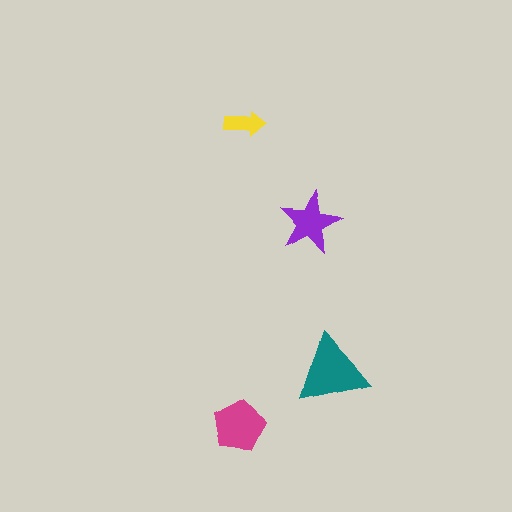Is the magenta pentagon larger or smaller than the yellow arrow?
Larger.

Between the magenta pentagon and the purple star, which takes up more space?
The magenta pentagon.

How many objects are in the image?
There are 4 objects in the image.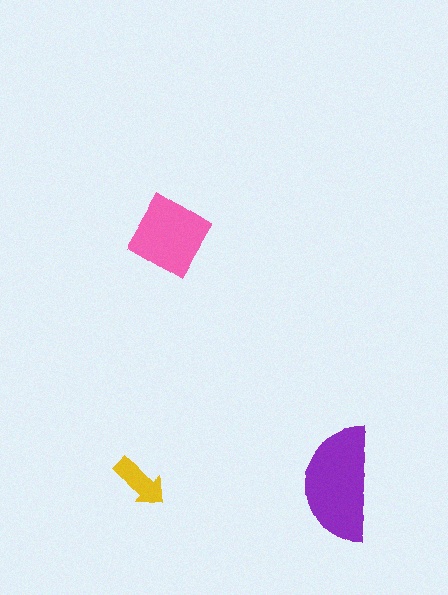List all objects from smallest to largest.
The yellow arrow, the pink diamond, the purple semicircle.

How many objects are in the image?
There are 3 objects in the image.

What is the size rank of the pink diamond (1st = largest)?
2nd.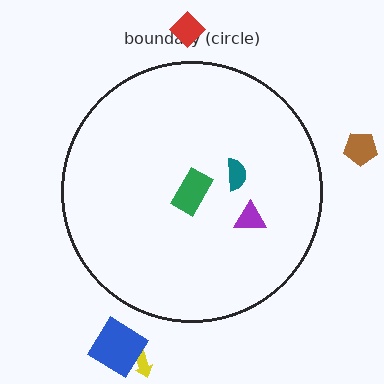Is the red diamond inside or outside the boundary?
Outside.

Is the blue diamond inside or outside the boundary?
Outside.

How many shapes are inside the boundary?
3 inside, 4 outside.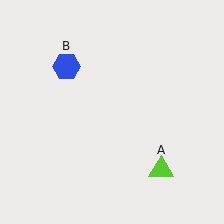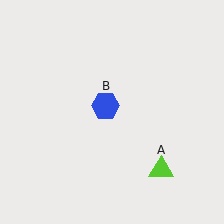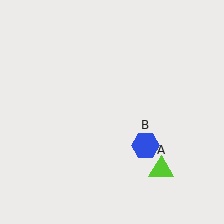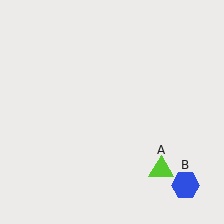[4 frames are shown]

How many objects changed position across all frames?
1 object changed position: blue hexagon (object B).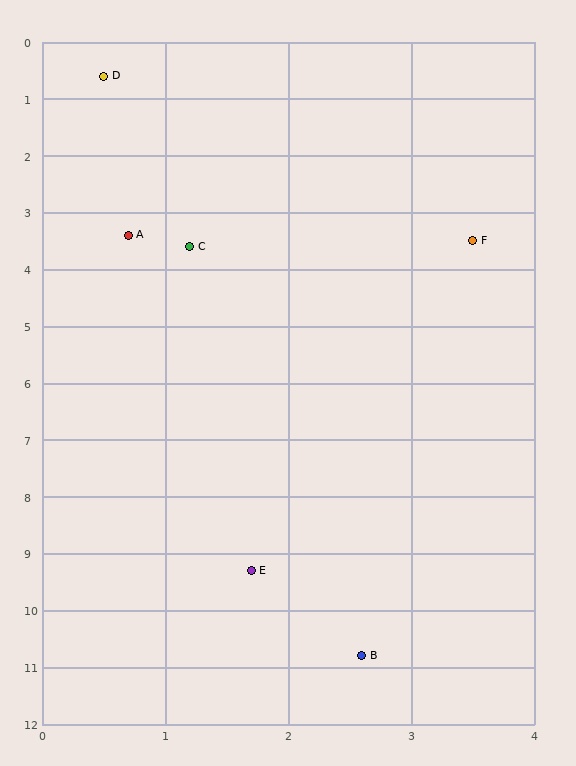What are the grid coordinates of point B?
Point B is at approximately (2.6, 10.8).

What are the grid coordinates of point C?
Point C is at approximately (1.2, 3.6).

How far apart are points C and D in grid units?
Points C and D are about 3.1 grid units apart.